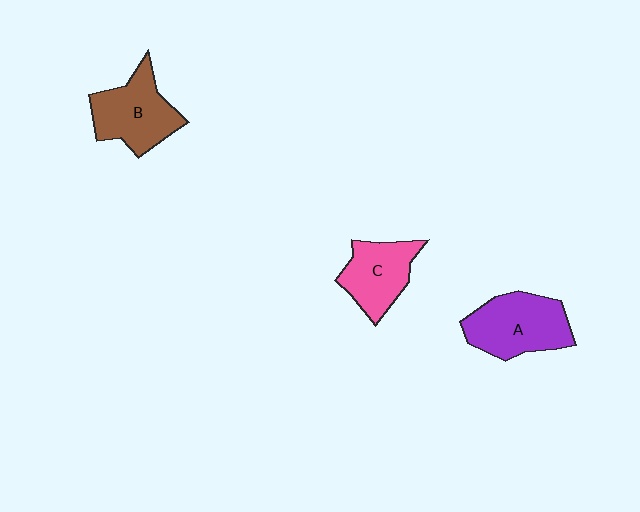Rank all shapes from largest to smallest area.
From largest to smallest: A (purple), B (brown), C (pink).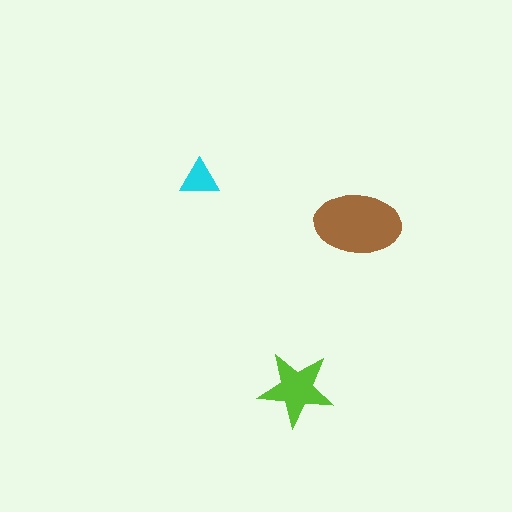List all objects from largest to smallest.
The brown ellipse, the lime star, the cyan triangle.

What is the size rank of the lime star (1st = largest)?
2nd.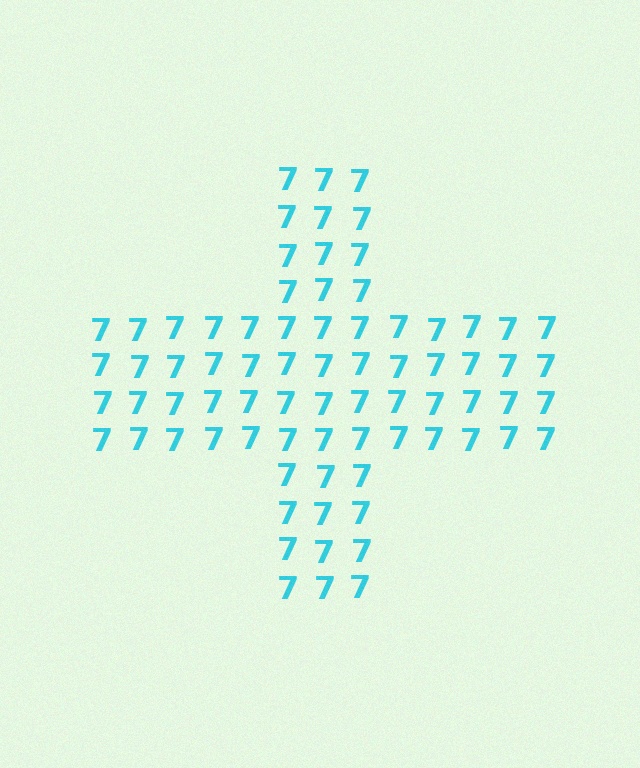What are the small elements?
The small elements are digit 7's.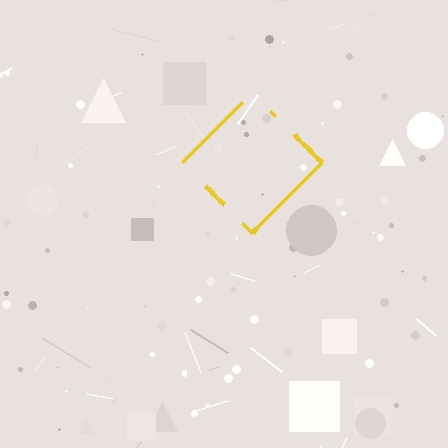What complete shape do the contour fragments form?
The contour fragments form a diamond.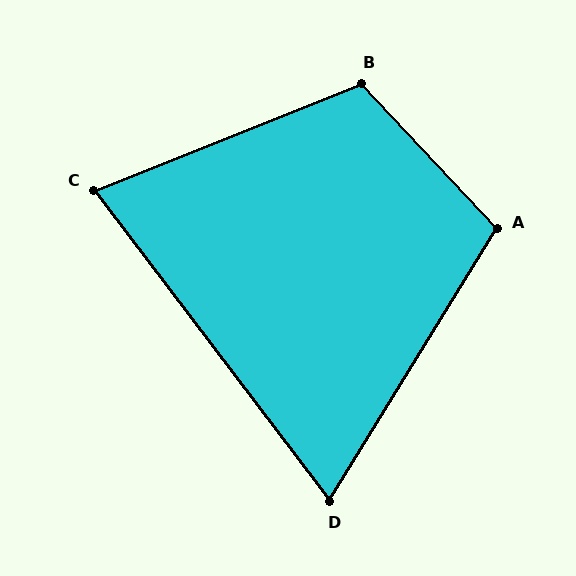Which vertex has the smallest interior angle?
D, at approximately 69 degrees.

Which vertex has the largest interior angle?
B, at approximately 111 degrees.